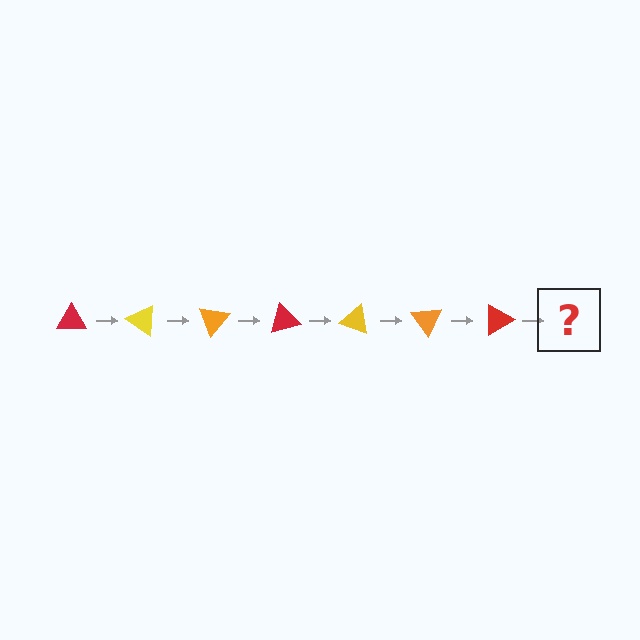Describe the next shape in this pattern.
It should be a yellow triangle, rotated 245 degrees from the start.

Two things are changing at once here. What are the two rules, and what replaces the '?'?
The two rules are that it rotates 35 degrees each step and the color cycles through red, yellow, and orange. The '?' should be a yellow triangle, rotated 245 degrees from the start.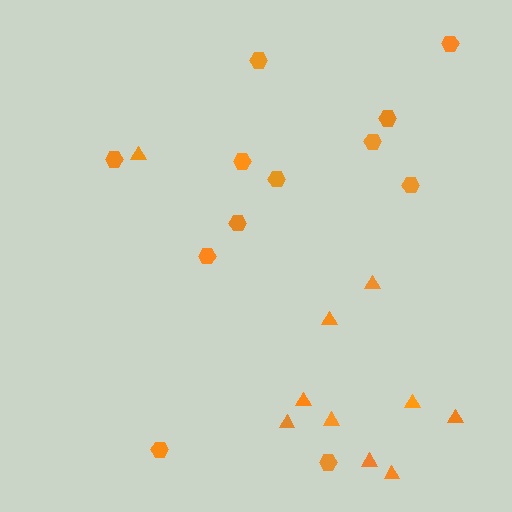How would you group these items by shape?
There are 2 groups: one group of triangles (10) and one group of hexagons (12).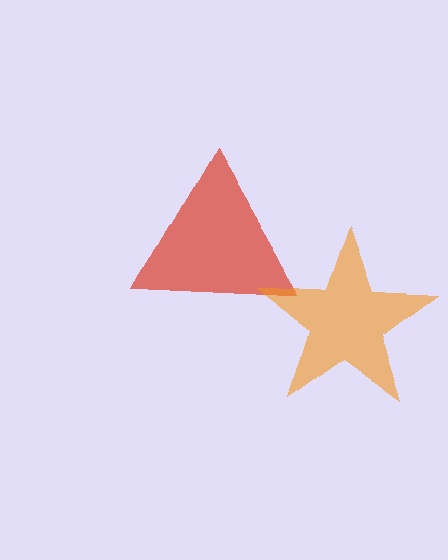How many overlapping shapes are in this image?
There are 2 overlapping shapes in the image.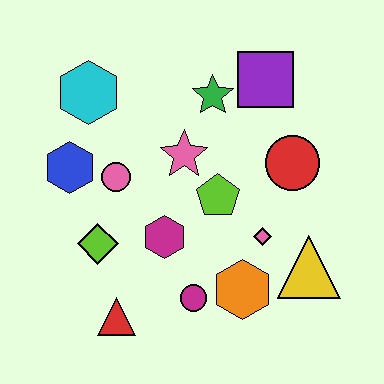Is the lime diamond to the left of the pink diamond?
Yes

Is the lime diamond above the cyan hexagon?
No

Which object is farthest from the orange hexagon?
The cyan hexagon is farthest from the orange hexagon.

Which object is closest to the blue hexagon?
The pink circle is closest to the blue hexagon.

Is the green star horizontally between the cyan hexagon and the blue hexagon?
No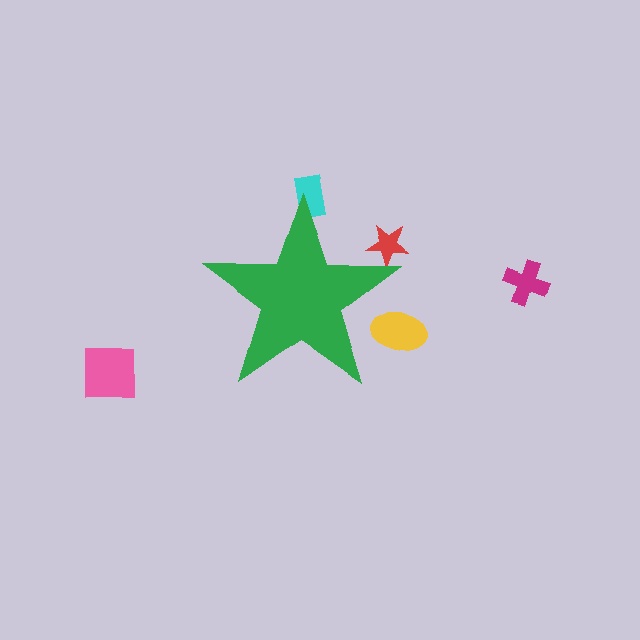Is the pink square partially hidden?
No, the pink square is fully visible.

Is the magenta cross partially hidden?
No, the magenta cross is fully visible.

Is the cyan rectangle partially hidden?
Yes, the cyan rectangle is partially hidden behind the green star.